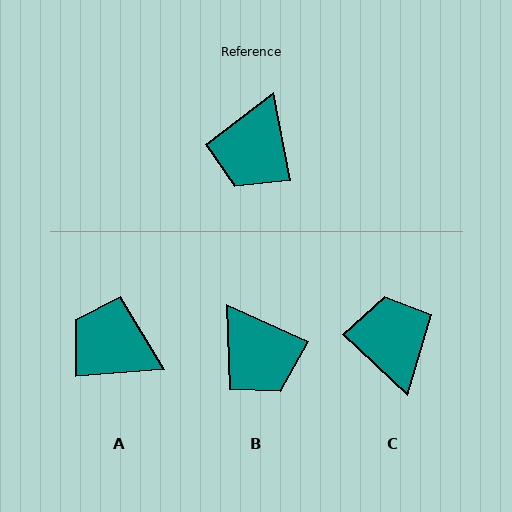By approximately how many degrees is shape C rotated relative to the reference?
Approximately 144 degrees clockwise.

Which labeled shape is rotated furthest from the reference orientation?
C, about 144 degrees away.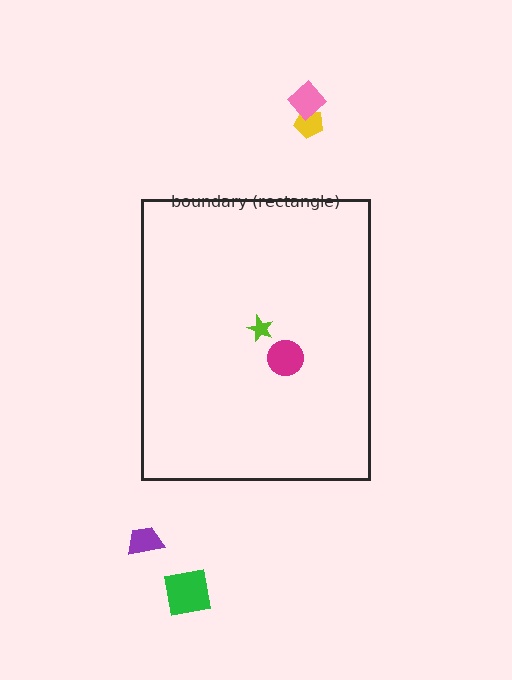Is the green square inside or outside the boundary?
Outside.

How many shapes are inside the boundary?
2 inside, 4 outside.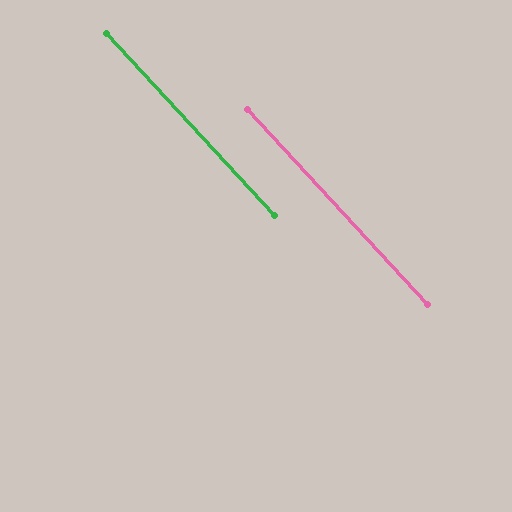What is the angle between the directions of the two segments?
Approximately 0 degrees.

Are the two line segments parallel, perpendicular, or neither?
Parallel — their directions differ by only 0.1°.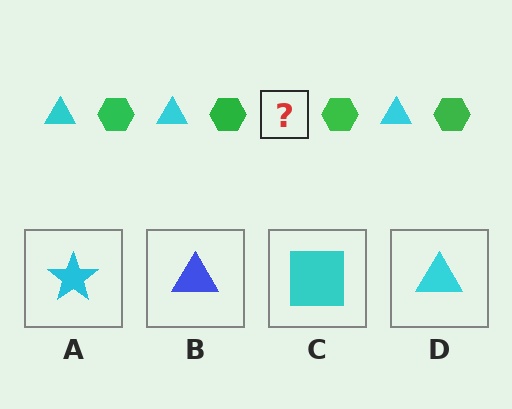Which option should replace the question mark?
Option D.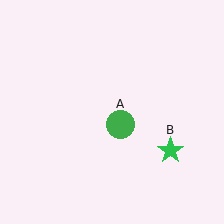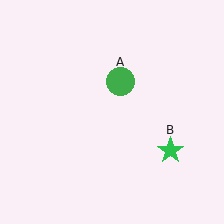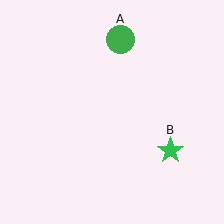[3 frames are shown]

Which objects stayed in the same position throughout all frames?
Green star (object B) remained stationary.